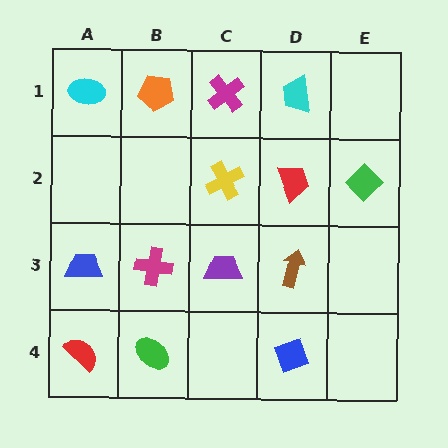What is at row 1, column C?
A magenta cross.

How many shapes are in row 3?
4 shapes.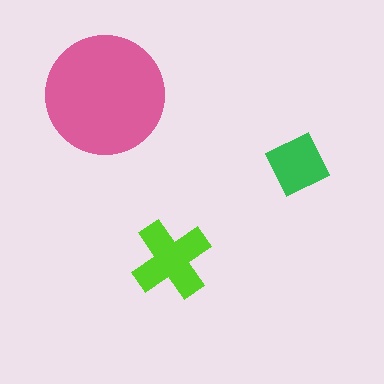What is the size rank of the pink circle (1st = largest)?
1st.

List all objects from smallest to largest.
The green diamond, the lime cross, the pink circle.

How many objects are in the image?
There are 3 objects in the image.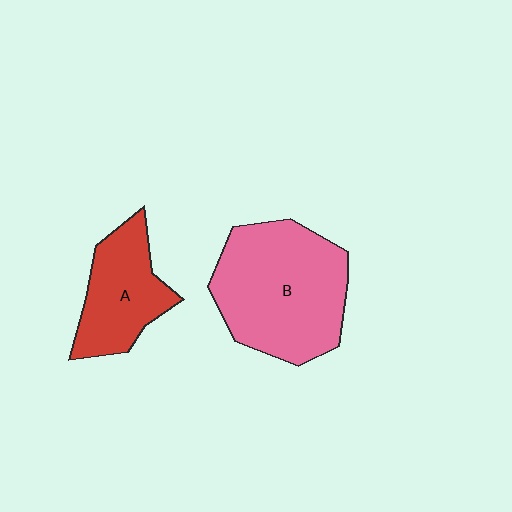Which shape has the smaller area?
Shape A (red).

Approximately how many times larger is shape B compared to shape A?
Approximately 1.7 times.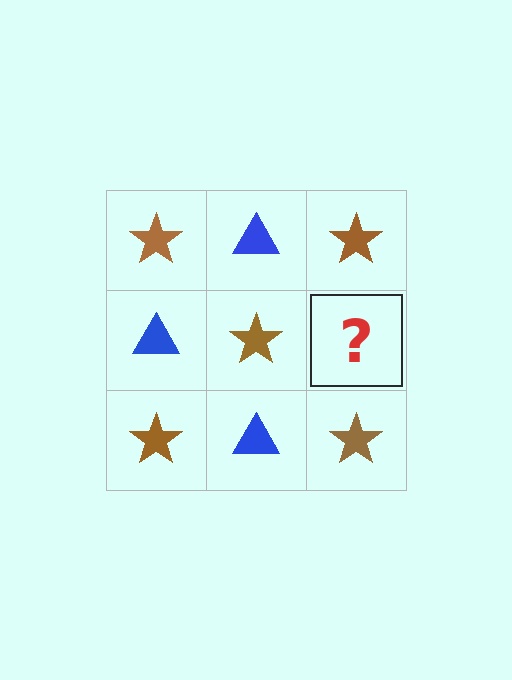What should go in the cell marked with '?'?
The missing cell should contain a blue triangle.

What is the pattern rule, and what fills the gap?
The rule is that it alternates brown star and blue triangle in a checkerboard pattern. The gap should be filled with a blue triangle.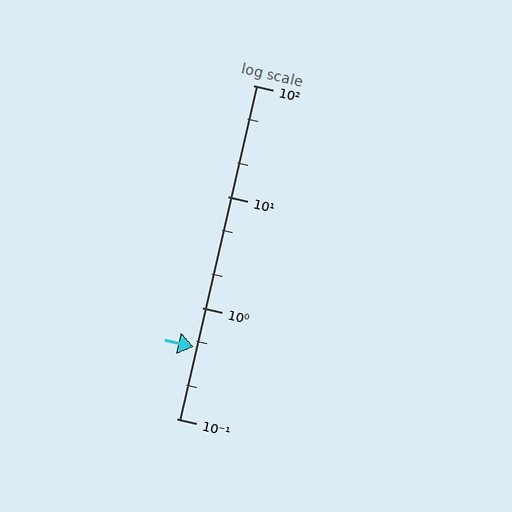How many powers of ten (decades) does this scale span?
The scale spans 3 decades, from 0.1 to 100.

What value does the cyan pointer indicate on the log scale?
The pointer indicates approximately 0.44.